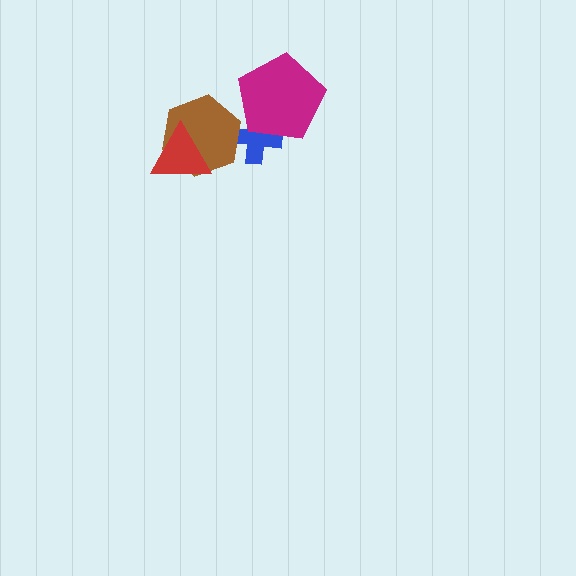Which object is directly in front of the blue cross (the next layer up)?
The brown hexagon is directly in front of the blue cross.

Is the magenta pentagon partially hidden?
No, no other shape covers it.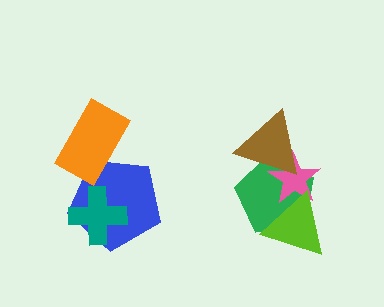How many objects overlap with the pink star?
3 objects overlap with the pink star.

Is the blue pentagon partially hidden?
Yes, it is partially covered by another shape.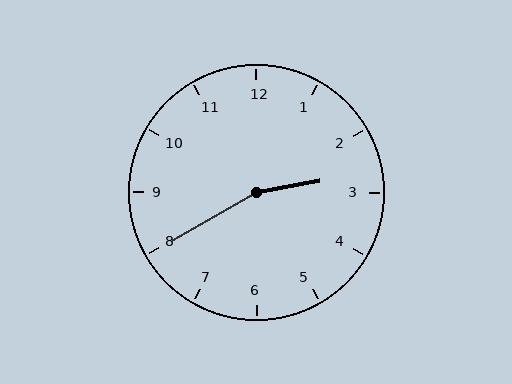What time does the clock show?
2:40.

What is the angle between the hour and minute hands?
Approximately 160 degrees.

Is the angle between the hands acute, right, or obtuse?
It is obtuse.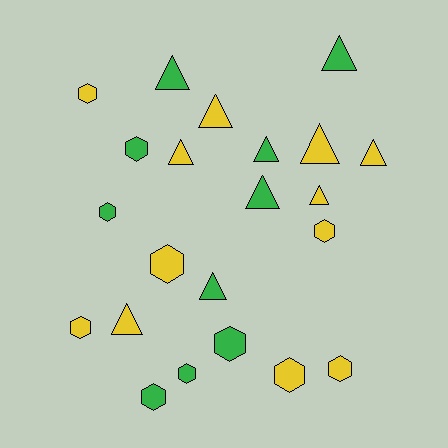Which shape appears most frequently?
Triangle, with 11 objects.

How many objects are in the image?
There are 22 objects.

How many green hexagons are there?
There are 5 green hexagons.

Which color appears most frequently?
Yellow, with 12 objects.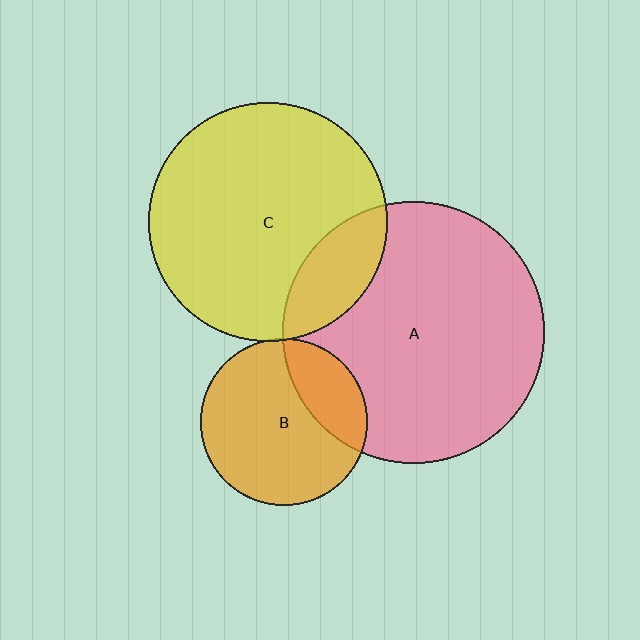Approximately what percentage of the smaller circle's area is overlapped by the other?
Approximately 20%.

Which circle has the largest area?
Circle A (pink).